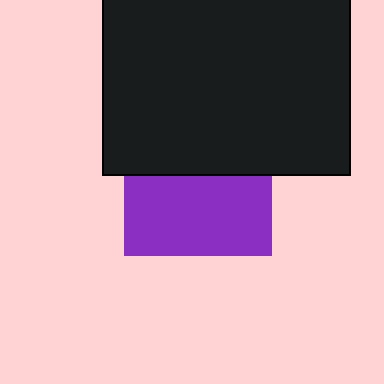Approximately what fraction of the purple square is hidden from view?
Roughly 46% of the purple square is hidden behind the black rectangle.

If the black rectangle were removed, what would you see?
You would see the complete purple square.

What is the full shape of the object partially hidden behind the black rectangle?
The partially hidden object is a purple square.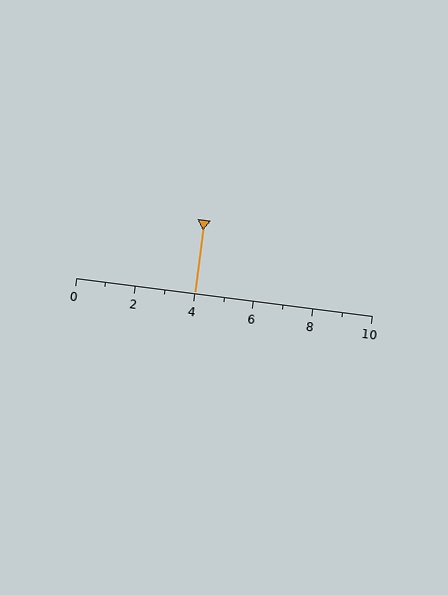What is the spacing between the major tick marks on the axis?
The major ticks are spaced 2 apart.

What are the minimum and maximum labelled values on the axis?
The axis runs from 0 to 10.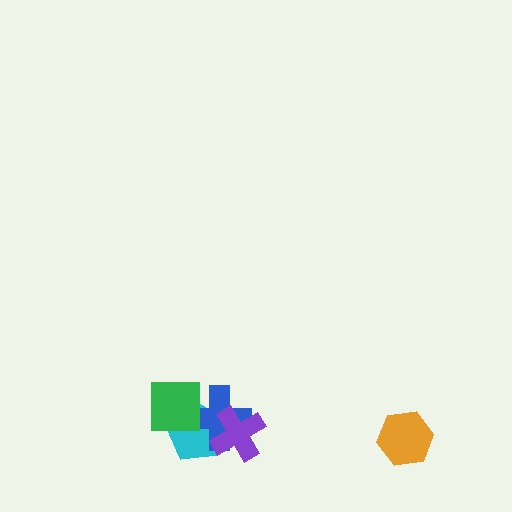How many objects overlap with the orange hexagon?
0 objects overlap with the orange hexagon.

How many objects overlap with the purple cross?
2 objects overlap with the purple cross.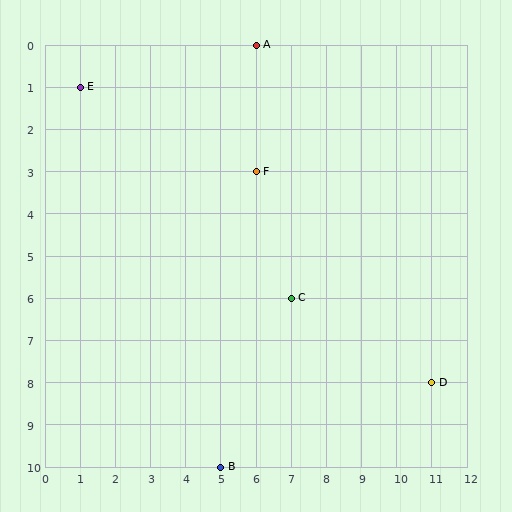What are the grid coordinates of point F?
Point F is at grid coordinates (6, 3).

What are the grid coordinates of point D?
Point D is at grid coordinates (11, 8).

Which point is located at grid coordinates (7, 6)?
Point C is at (7, 6).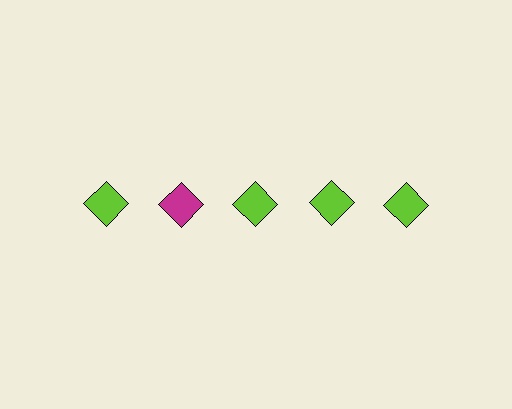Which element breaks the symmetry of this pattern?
The magenta diamond in the top row, second from left column breaks the symmetry. All other shapes are lime diamonds.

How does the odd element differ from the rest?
It has a different color: magenta instead of lime.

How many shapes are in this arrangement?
There are 5 shapes arranged in a grid pattern.